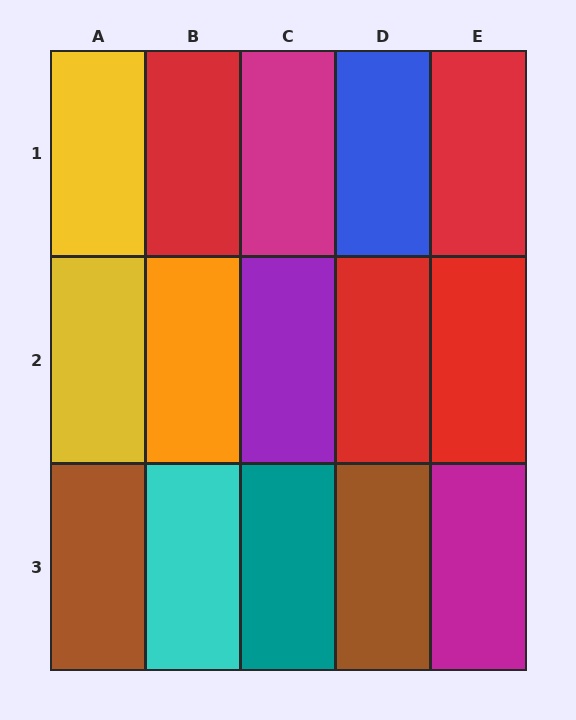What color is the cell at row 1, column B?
Red.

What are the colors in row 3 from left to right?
Brown, cyan, teal, brown, magenta.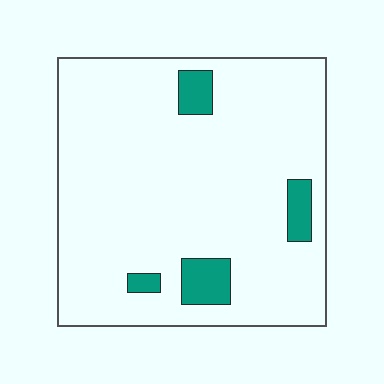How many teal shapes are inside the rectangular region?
4.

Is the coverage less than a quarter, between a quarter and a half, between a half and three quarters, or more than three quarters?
Less than a quarter.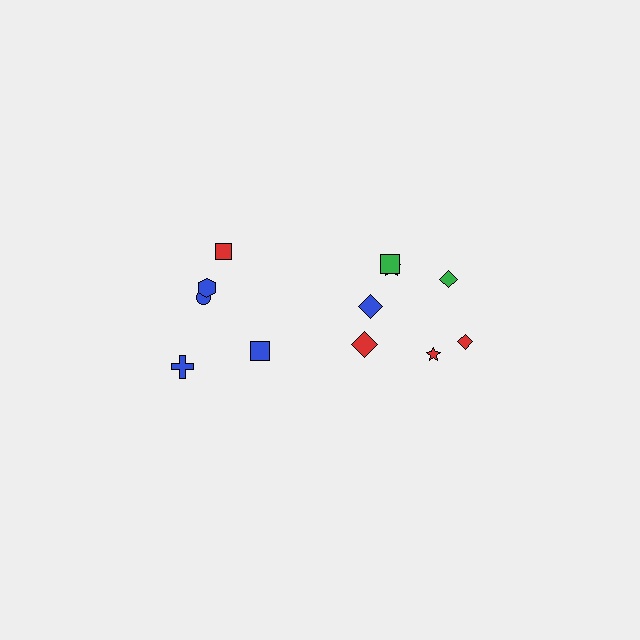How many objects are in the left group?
There are 5 objects.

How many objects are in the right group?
There are 7 objects.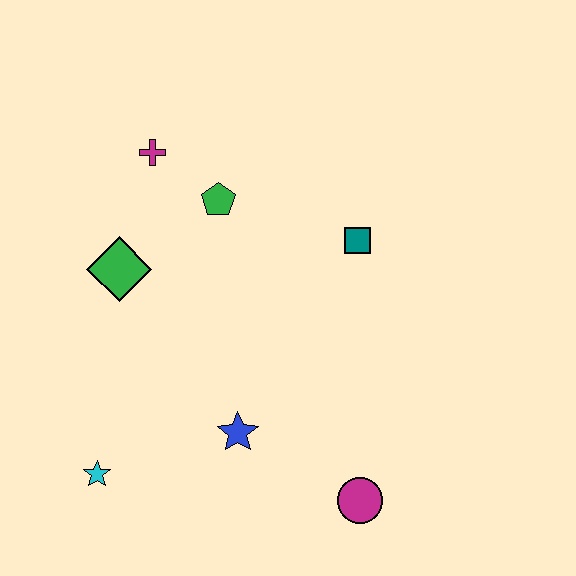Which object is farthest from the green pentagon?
The magenta circle is farthest from the green pentagon.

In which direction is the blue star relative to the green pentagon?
The blue star is below the green pentagon.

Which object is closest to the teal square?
The green pentagon is closest to the teal square.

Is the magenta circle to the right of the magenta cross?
Yes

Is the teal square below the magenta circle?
No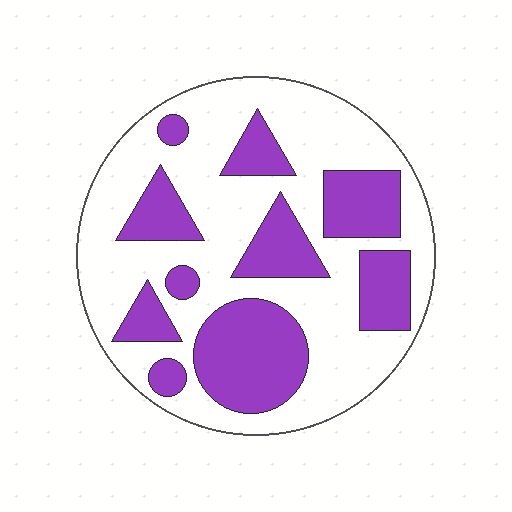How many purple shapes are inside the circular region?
10.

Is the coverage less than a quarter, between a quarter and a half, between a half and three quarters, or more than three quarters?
Between a quarter and a half.